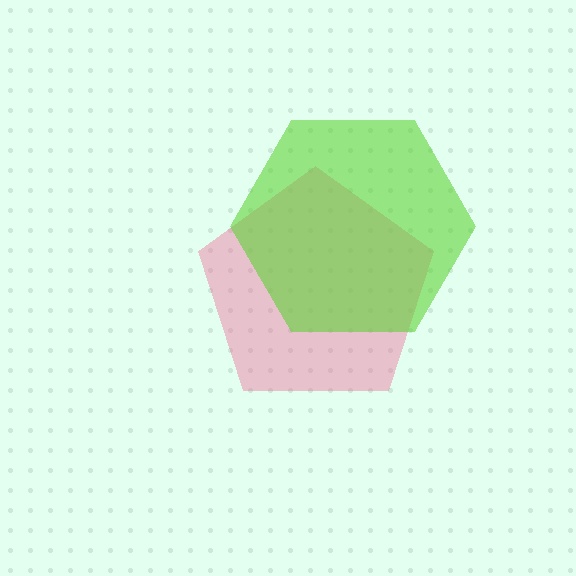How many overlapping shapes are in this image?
There are 2 overlapping shapes in the image.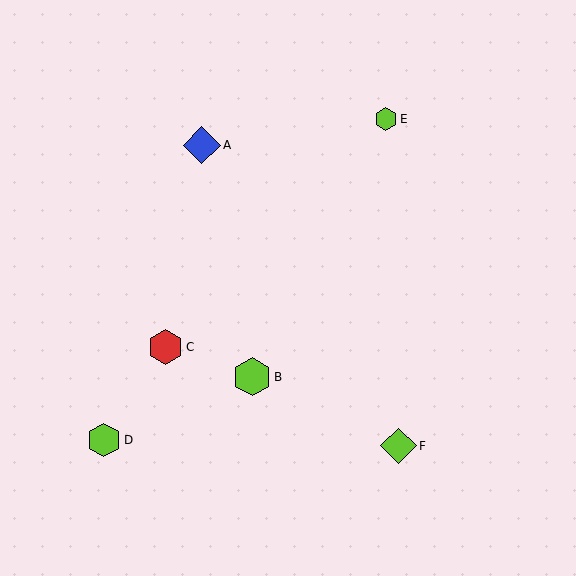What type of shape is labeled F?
Shape F is a lime diamond.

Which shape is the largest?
The lime hexagon (labeled B) is the largest.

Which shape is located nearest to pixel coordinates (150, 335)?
The red hexagon (labeled C) at (165, 347) is nearest to that location.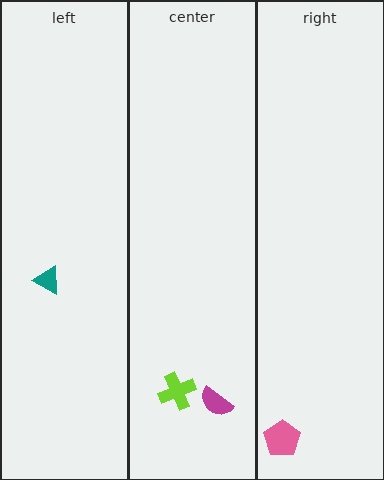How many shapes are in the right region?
1.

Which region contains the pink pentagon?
The right region.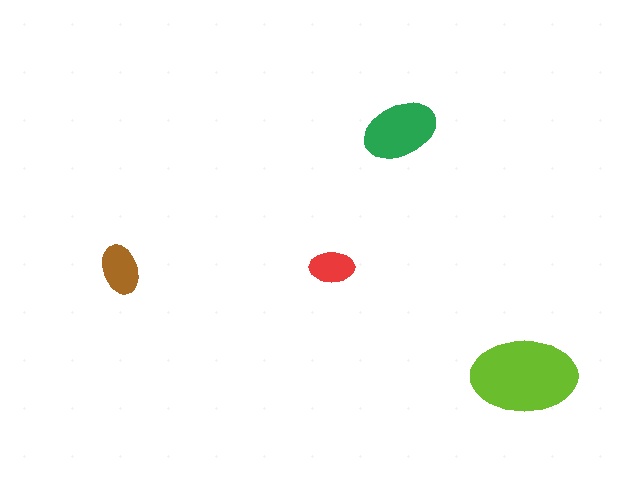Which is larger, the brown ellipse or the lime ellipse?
The lime one.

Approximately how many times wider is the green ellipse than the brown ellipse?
About 1.5 times wider.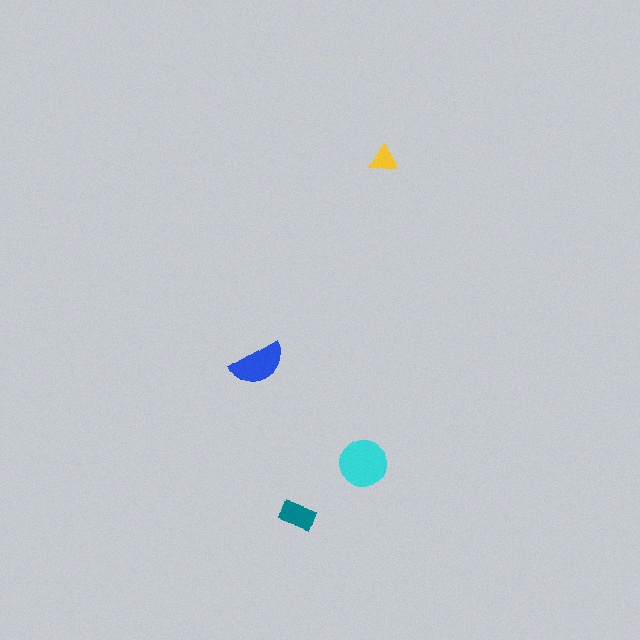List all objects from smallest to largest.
The yellow triangle, the teal rectangle, the blue semicircle, the cyan circle.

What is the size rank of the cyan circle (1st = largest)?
1st.